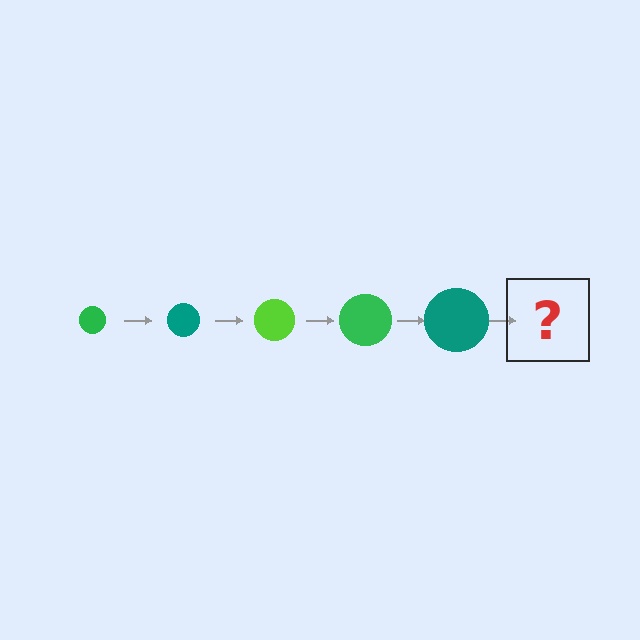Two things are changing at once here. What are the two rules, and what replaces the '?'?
The two rules are that the circle grows larger each step and the color cycles through green, teal, and lime. The '?' should be a lime circle, larger than the previous one.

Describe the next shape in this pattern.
It should be a lime circle, larger than the previous one.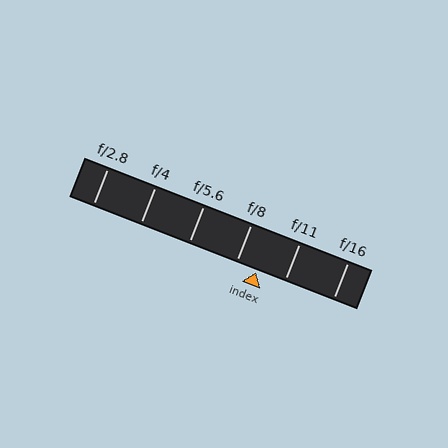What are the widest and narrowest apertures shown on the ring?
The widest aperture shown is f/2.8 and the narrowest is f/16.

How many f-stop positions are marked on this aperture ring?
There are 6 f-stop positions marked.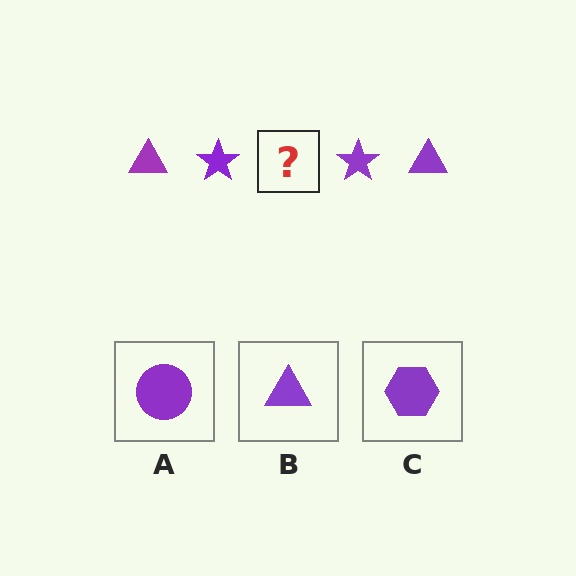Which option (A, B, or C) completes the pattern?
B.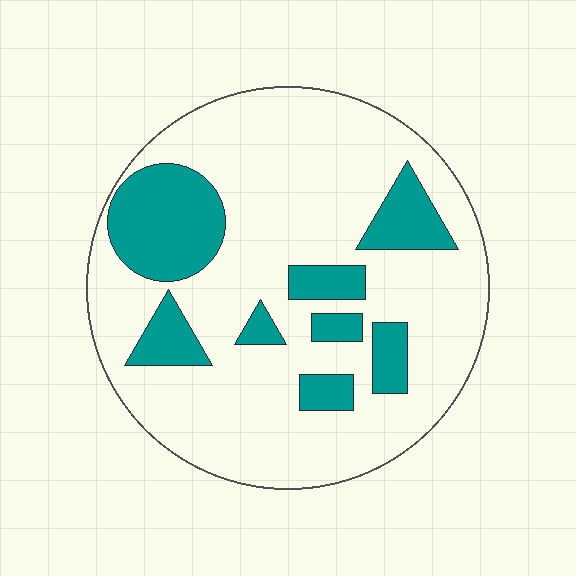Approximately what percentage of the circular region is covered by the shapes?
Approximately 25%.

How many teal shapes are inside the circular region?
8.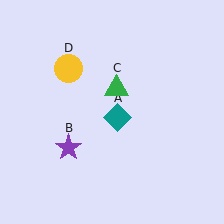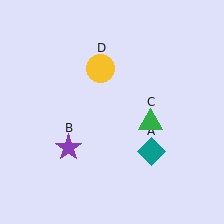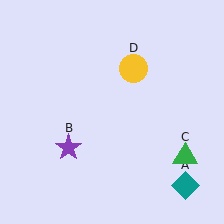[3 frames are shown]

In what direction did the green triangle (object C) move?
The green triangle (object C) moved down and to the right.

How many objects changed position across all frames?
3 objects changed position: teal diamond (object A), green triangle (object C), yellow circle (object D).